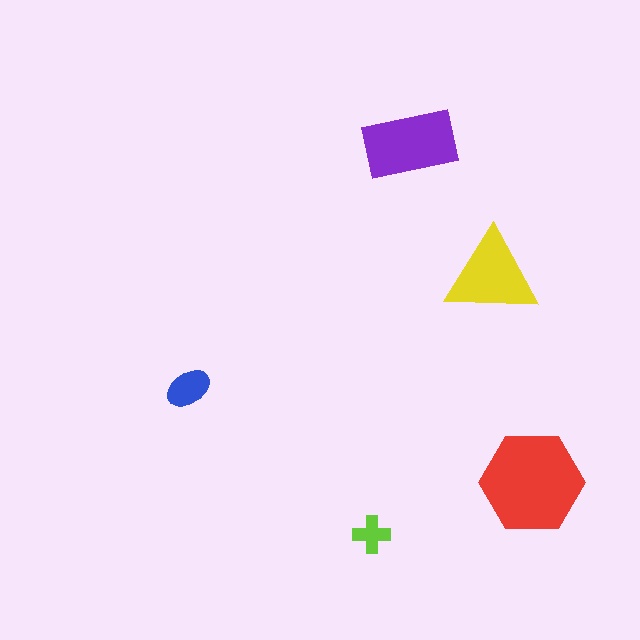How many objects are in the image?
There are 5 objects in the image.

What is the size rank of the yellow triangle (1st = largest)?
3rd.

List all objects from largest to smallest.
The red hexagon, the purple rectangle, the yellow triangle, the blue ellipse, the lime cross.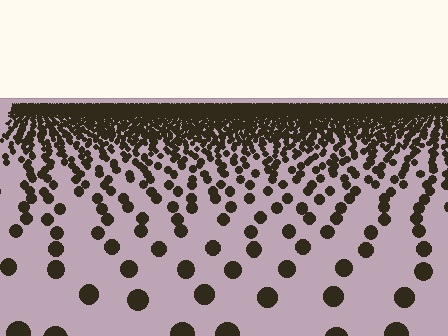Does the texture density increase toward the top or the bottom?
Density increases toward the top.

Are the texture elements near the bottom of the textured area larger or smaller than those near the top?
Larger. Near the bottom, elements are closer to the viewer and appear at a bigger on-screen size.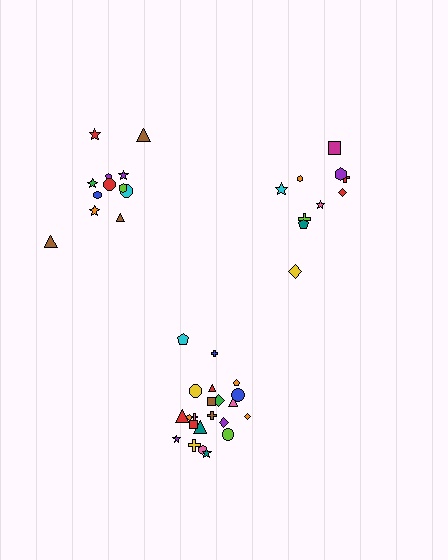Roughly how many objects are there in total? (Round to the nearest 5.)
Roughly 45 objects in total.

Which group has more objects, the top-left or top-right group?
The top-left group.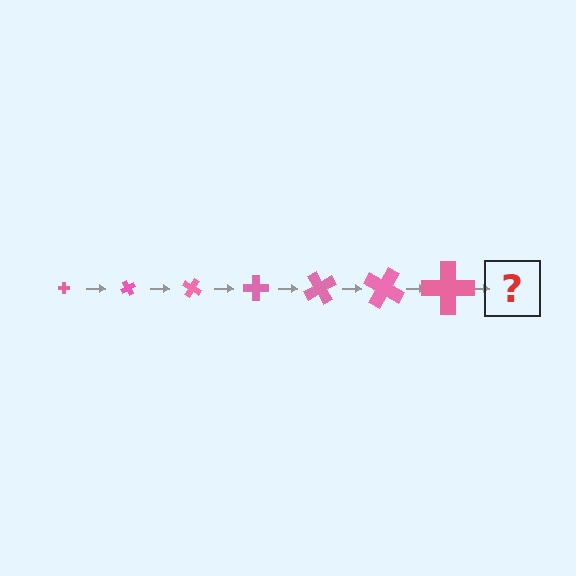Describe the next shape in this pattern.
It should be a cross, larger than the previous one and rotated 420 degrees from the start.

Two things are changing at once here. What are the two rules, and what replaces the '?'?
The two rules are that the cross grows larger each step and it rotates 60 degrees each step. The '?' should be a cross, larger than the previous one and rotated 420 degrees from the start.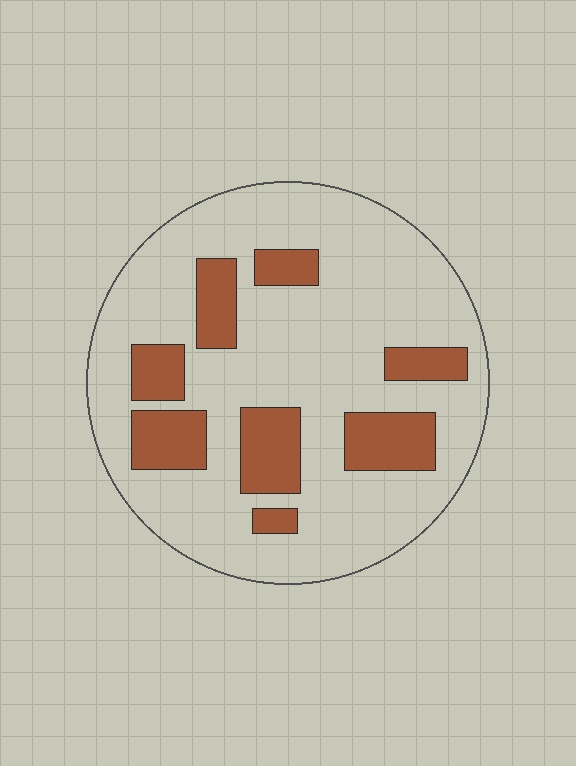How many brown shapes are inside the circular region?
8.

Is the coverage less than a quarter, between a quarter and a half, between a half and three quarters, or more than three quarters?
Less than a quarter.